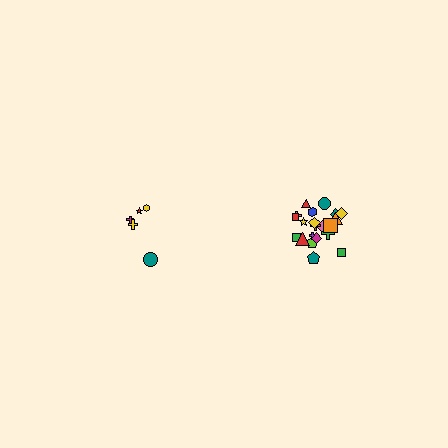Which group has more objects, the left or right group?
The right group.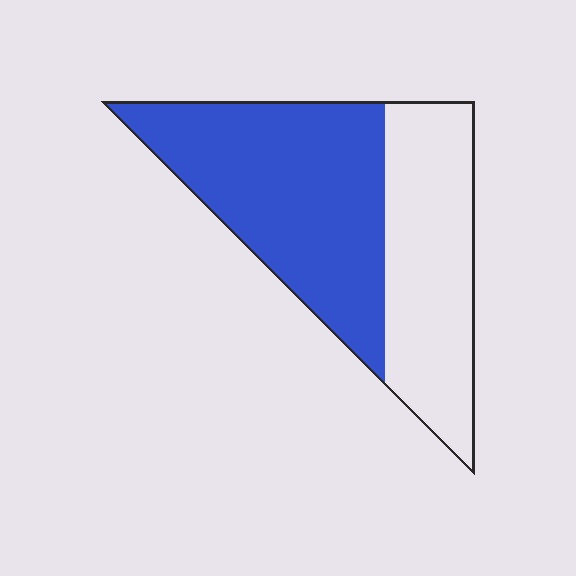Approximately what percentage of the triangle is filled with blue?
Approximately 60%.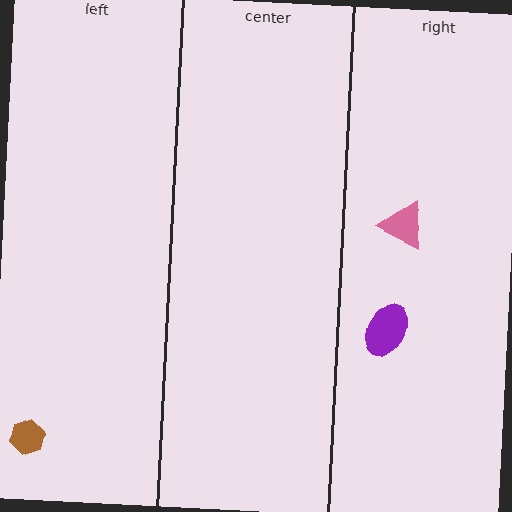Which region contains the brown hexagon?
The left region.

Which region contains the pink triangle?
The right region.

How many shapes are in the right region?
2.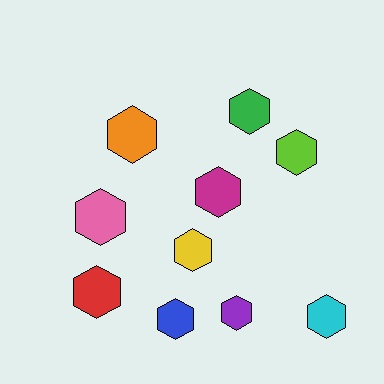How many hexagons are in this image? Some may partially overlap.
There are 10 hexagons.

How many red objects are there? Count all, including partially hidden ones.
There is 1 red object.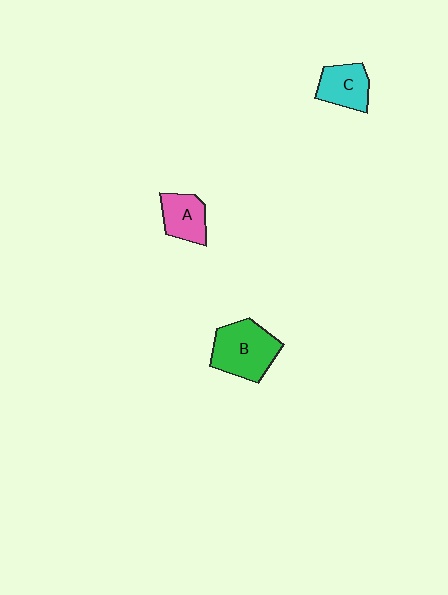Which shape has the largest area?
Shape B (green).